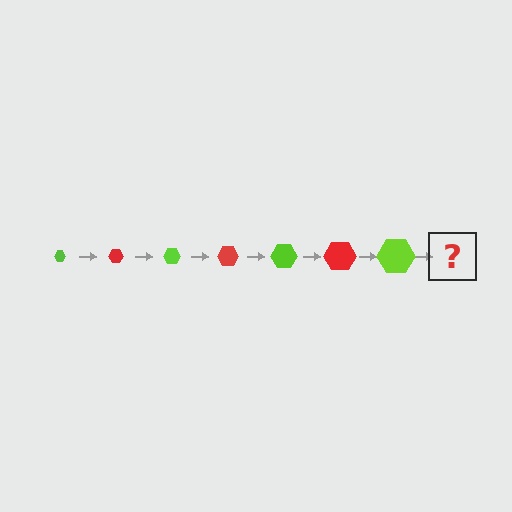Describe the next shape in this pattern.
It should be a red hexagon, larger than the previous one.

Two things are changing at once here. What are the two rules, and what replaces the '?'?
The two rules are that the hexagon grows larger each step and the color cycles through lime and red. The '?' should be a red hexagon, larger than the previous one.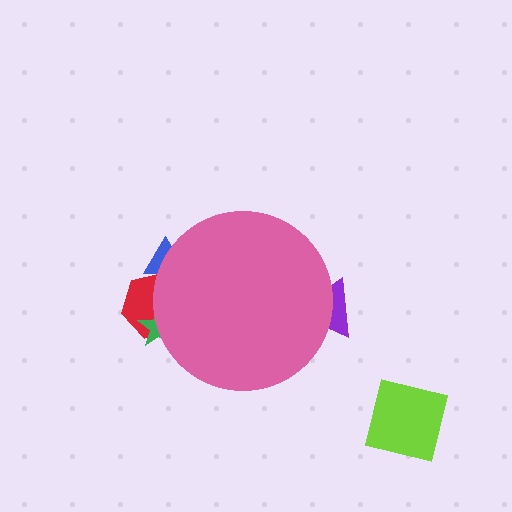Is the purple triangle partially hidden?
Yes, the purple triangle is partially hidden behind the pink circle.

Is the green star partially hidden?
Yes, the green star is partially hidden behind the pink circle.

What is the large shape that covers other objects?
A pink circle.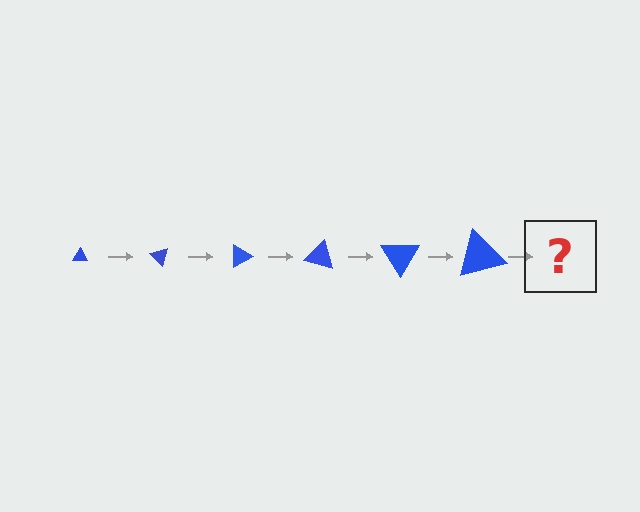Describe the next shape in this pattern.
It should be a triangle, larger than the previous one and rotated 270 degrees from the start.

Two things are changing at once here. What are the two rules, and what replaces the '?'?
The two rules are that the triangle grows larger each step and it rotates 45 degrees each step. The '?' should be a triangle, larger than the previous one and rotated 270 degrees from the start.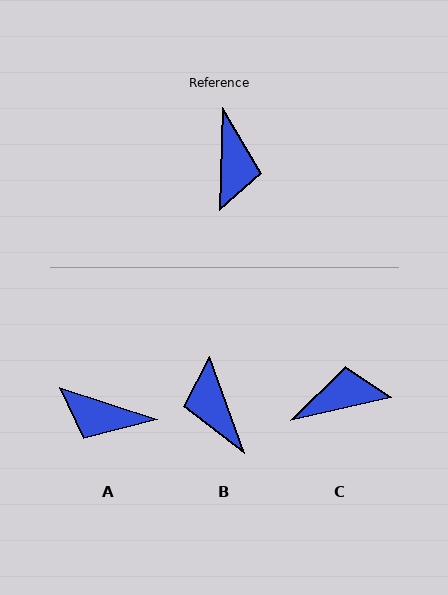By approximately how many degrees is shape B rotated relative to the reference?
Approximately 158 degrees clockwise.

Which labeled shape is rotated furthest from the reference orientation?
B, about 158 degrees away.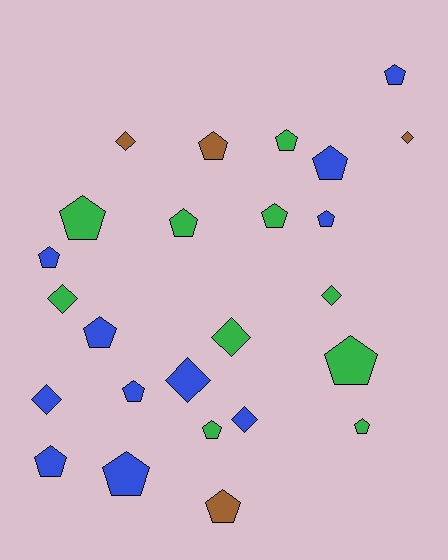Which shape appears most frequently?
Pentagon, with 17 objects.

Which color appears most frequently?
Blue, with 11 objects.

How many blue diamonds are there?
There are 3 blue diamonds.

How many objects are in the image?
There are 25 objects.